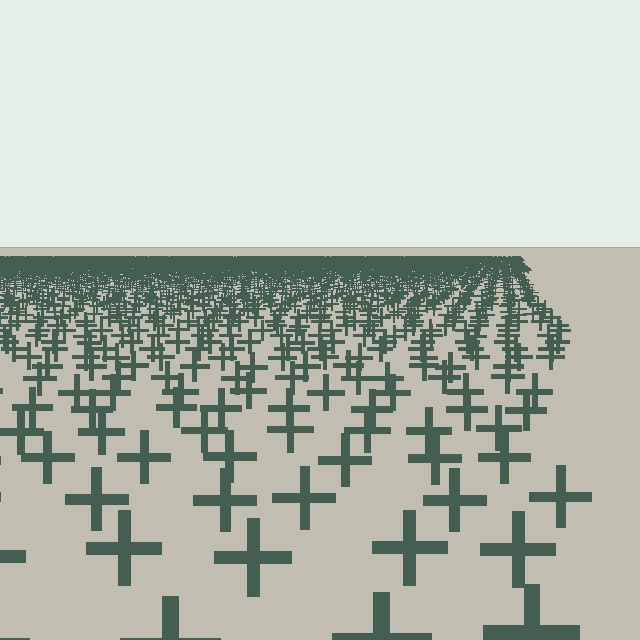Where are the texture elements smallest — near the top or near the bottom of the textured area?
Near the top.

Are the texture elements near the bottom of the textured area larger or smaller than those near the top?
Larger. Near the bottom, elements are closer to the viewer and appear at a bigger on-screen size.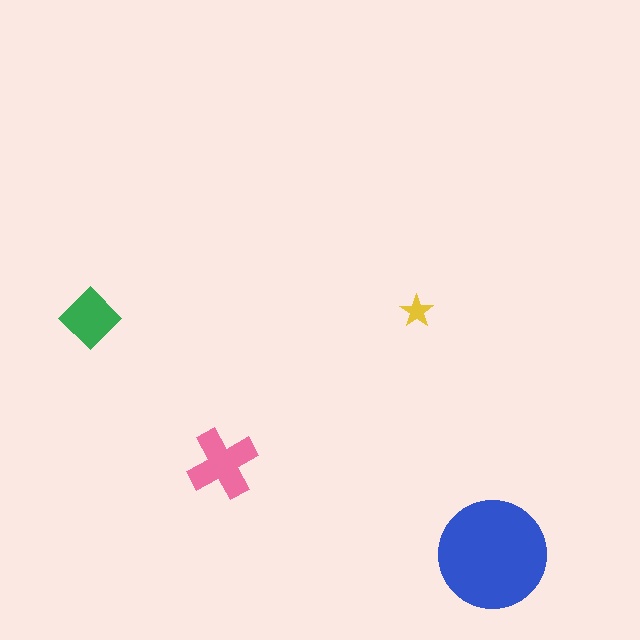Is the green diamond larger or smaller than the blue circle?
Smaller.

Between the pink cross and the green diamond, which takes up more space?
The pink cross.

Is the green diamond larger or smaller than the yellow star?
Larger.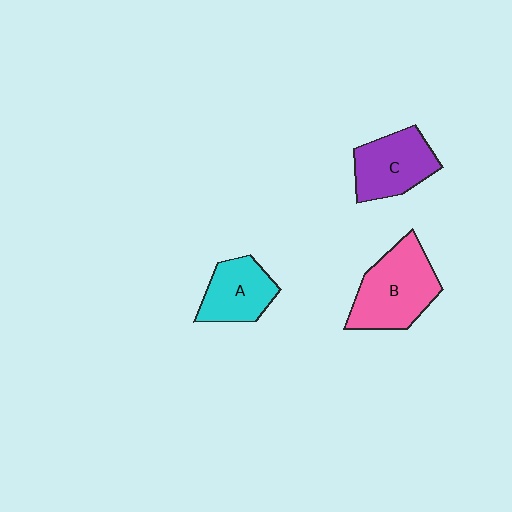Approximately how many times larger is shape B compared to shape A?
Approximately 1.5 times.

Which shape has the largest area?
Shape B (pink).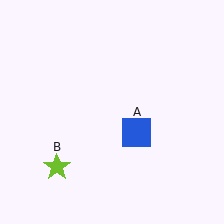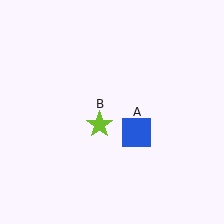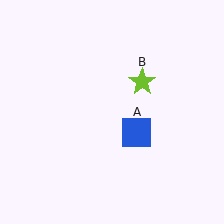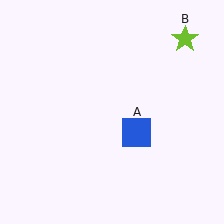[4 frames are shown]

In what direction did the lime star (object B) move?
The lime star (object B) moved up and to the right.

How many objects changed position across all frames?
1 object changed position: lime star (object B).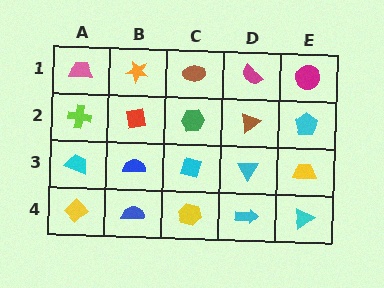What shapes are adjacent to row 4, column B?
A blue semicircle (row 3, column B), a yellow diamond (row 4, column A), a yellow hexagon (row 4, column C).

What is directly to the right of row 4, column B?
A yellow hexagon.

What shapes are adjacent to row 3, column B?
A red square (row 2, column B), a blue semicircle (row 4, column B), a cyan trapezoid (row 3, column A), a cyan square (row 3, column C).